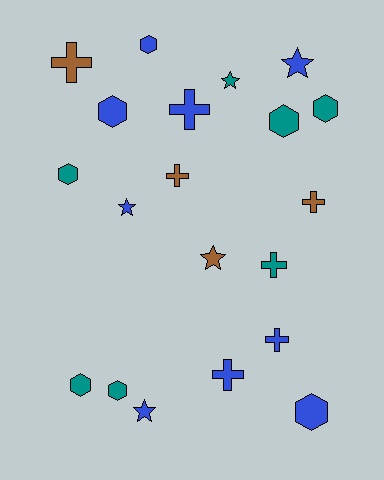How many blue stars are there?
There are 3 blue stars.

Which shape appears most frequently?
Hexagon, with 8 objects.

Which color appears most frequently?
Blue, with 9 objects.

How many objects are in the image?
There are 20 objects.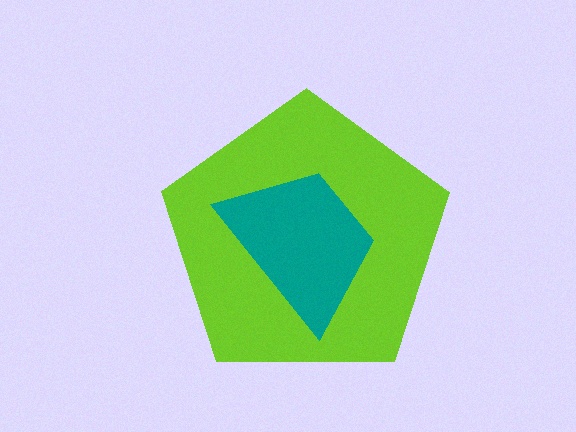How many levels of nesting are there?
2.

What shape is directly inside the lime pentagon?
The teal trapezoid.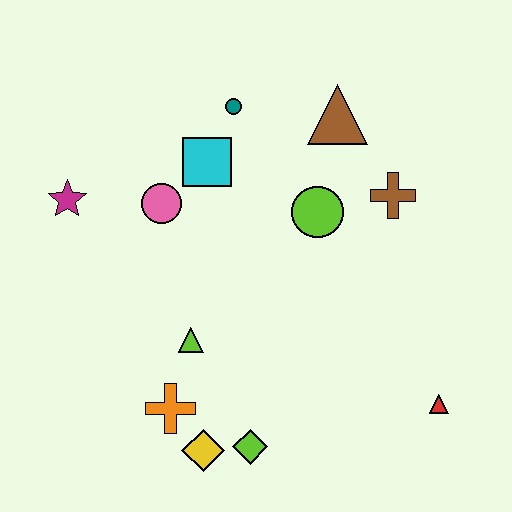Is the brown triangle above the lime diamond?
Yes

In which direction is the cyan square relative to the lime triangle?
The cyan square is above the lime triangle.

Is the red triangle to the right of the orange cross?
Yes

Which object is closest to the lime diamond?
The yellow diamond is closest to the lime diamond.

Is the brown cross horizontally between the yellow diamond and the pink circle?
No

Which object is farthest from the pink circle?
The red triangle is farthest from the pink circle.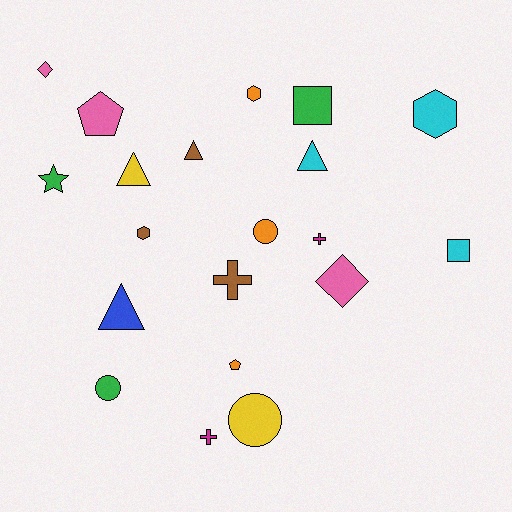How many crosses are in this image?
There are 3 crosses.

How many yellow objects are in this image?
There are 2 yellow objects.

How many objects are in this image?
There are 20 objects.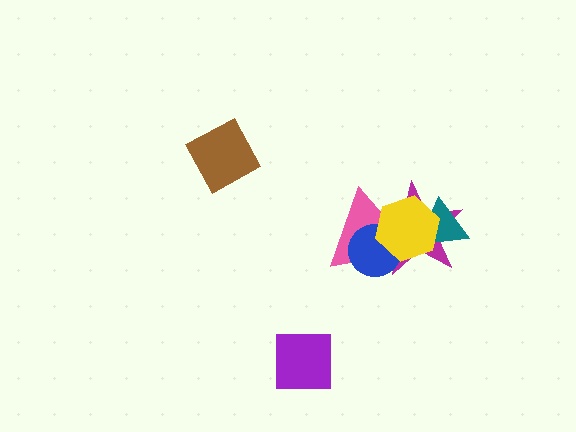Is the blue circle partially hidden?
Yes, it is partially covered by another shape.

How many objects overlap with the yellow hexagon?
4 objects overlap with the yellow hexagon.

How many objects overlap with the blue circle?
3 objects overlap with the blue circle.